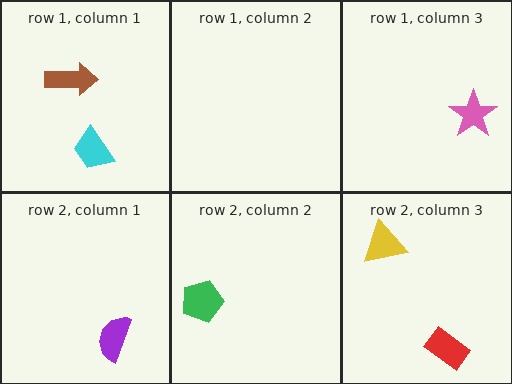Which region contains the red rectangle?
The row 2, column 3 region.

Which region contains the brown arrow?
The row 1, column 1 region.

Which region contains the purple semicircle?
The row 2, column 1 region.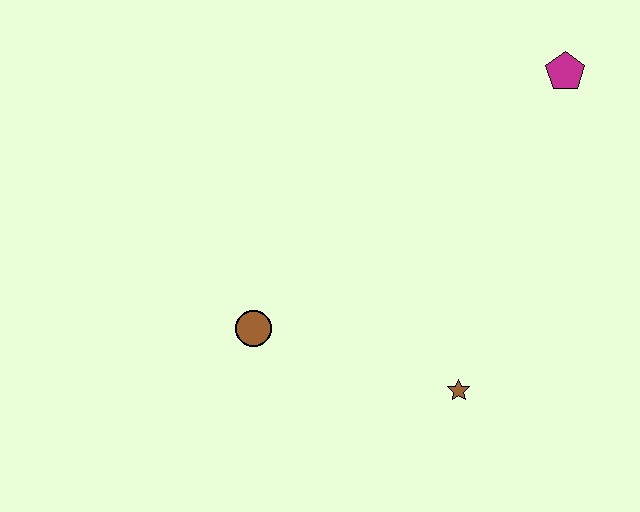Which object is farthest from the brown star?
The magenta pentagon is farthest from the brown star.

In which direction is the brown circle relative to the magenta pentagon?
The brown circle is to the left of the magenta pentagon.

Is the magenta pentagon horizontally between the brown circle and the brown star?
No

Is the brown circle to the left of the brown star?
Yes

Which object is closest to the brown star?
The brown circle is closest to the brown star.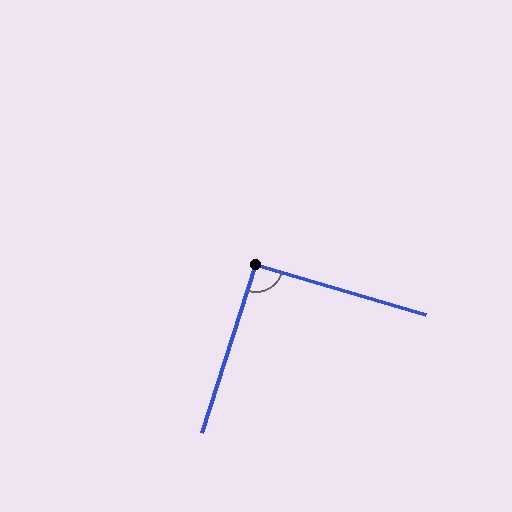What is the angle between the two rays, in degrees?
Approximately 91 degrees.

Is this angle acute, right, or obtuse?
It is approximately a right angle.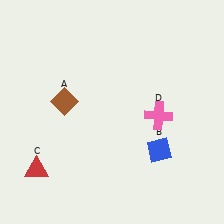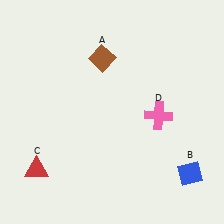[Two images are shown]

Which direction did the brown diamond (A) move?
The brown diamond (A) moved up.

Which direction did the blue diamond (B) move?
The blue diamond (B) moved right.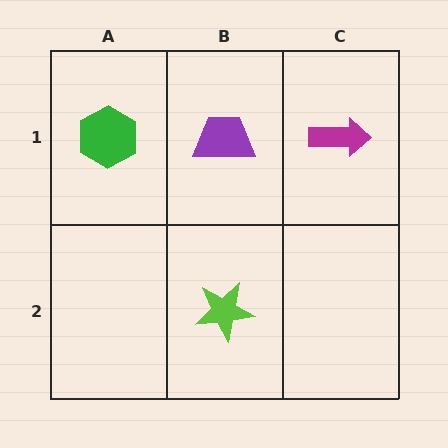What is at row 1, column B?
A purple trapezoid.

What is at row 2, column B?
A lime star.